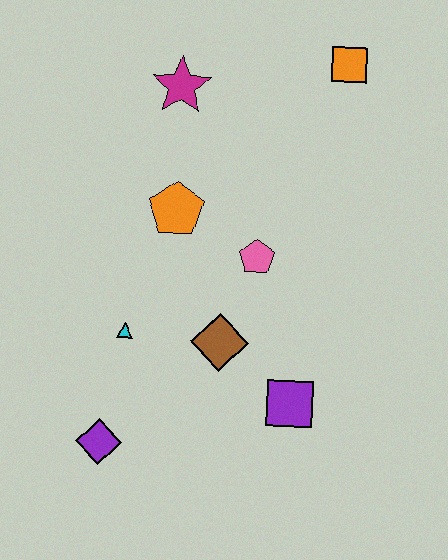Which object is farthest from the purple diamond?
The orange square is farthest from the purple diamond.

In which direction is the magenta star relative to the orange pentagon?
The magenta star is above the orange pentagon.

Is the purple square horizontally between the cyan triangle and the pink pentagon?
No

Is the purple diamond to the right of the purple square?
No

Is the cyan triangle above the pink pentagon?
No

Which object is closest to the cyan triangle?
The brown diamond is closest to the cyan triangle.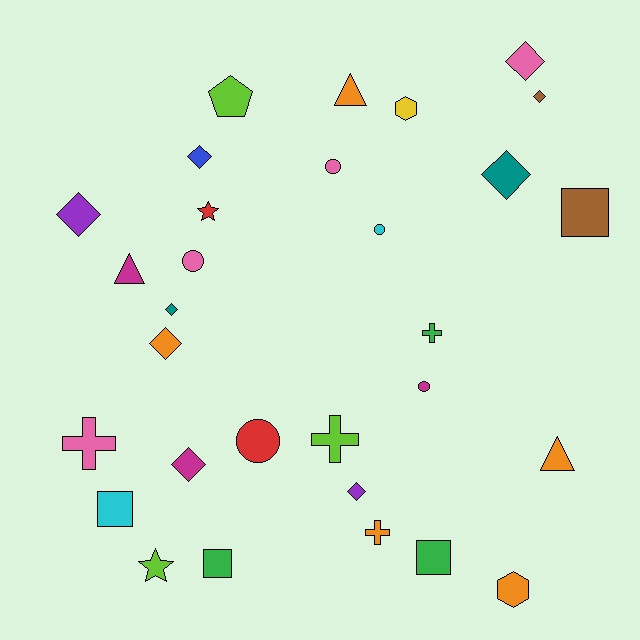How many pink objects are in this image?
There are 4 pink objects.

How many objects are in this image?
There are 30 objects.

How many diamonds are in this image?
There are 9 diamonds.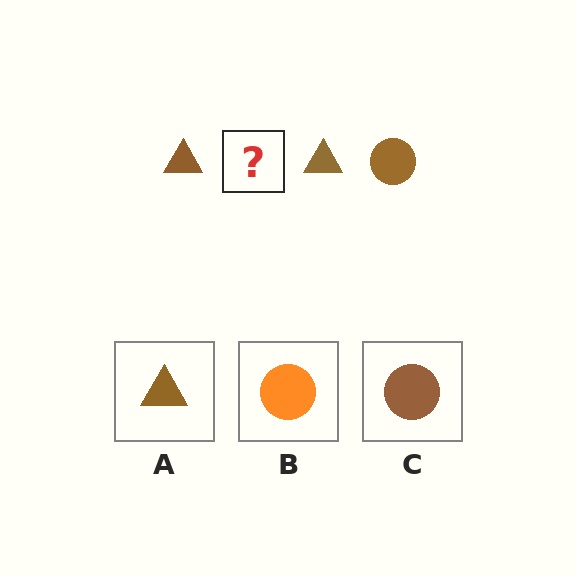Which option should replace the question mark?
Option C.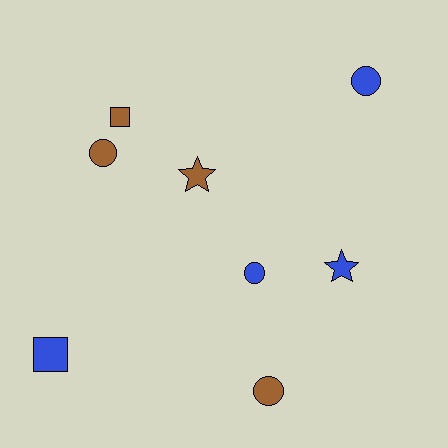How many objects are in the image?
There are 8 objects.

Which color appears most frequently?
Blue, with 4 objects.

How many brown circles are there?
There are 2 brown circles.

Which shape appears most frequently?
Circle, with 4 objects.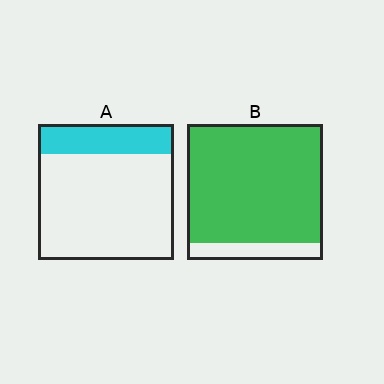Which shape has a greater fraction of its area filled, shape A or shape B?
Shape B.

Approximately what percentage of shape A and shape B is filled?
A is approximately 20% and B is approximately 90%.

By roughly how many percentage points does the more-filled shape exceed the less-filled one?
By roughly 65 percentage points (B over A).